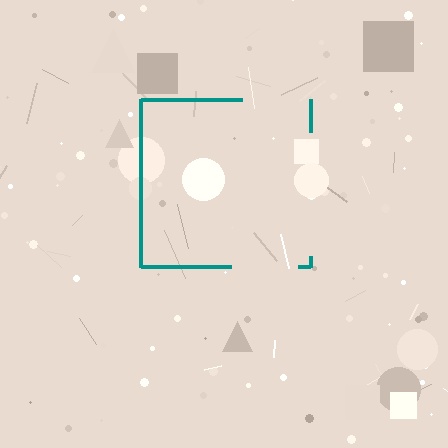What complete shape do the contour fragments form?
The contour fragments form a square.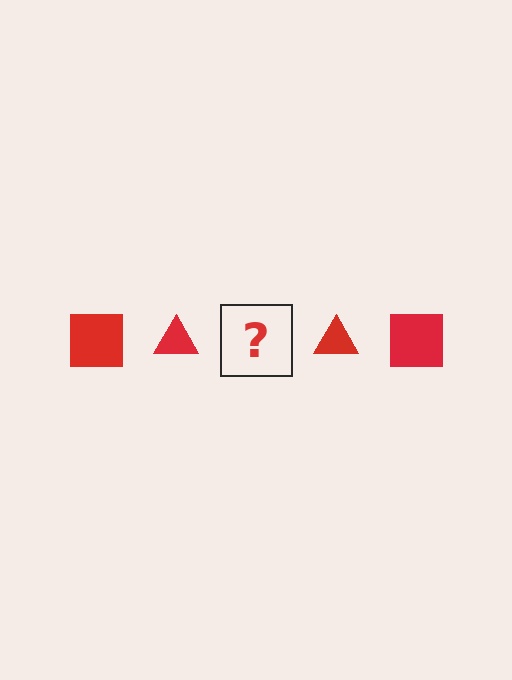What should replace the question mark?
The question mark should be replaced with a red square.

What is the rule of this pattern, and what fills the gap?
The rule is that the pattern cycles through square, triangle shapes in red. The gap should be filled with a red square.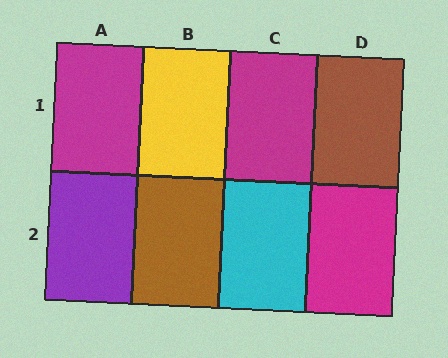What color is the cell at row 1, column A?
Magenta.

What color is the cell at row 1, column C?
Magenta.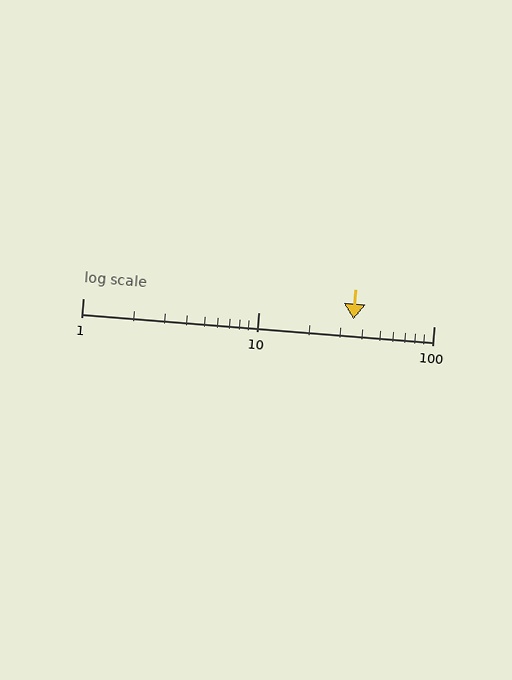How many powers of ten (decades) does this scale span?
The scale spans 2 decades, from 1 to 100.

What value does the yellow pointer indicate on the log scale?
The pointer indicates approximately 35.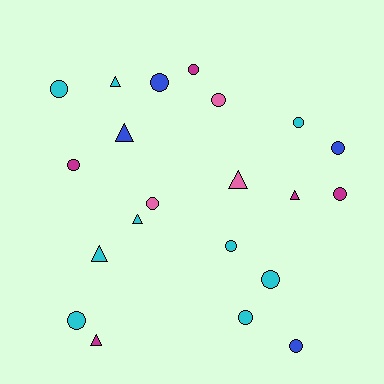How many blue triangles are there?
There is 1 blue triangle.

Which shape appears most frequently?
Circle, with 14 objects.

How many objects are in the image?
There are 21 objects.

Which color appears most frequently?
Cyan, with 9 objects.